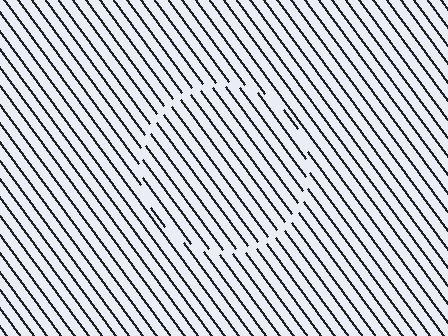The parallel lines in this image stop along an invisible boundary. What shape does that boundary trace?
An illusory circle. The interior of the shape contains the same grating, shifted by half a period — the contour is defined by the phase discontinuity where line-ends from the inner and outer gratings abut.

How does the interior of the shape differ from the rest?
The interior of the shape contains the same grating, shifted by half a period — the contour is defined by the phase discontinuity where line-ends from the inner and outer gratings abut.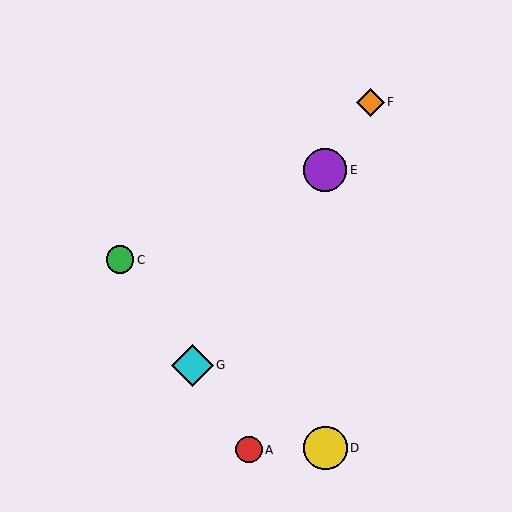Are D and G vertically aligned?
No, D is at x≈325 and G is at x≈192.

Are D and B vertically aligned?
Yes, both are at x≈325.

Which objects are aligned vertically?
Objects B, D, E are aligned vertically.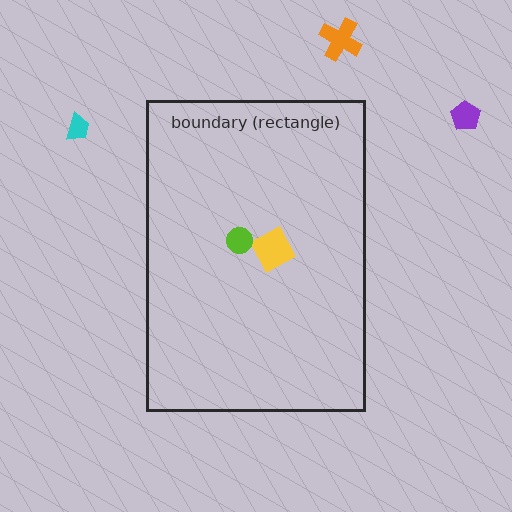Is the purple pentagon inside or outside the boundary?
Outside.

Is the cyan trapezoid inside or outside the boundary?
Outside.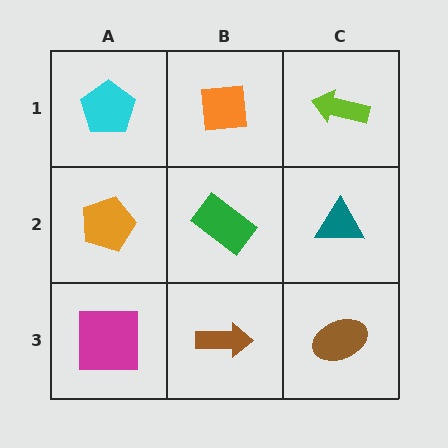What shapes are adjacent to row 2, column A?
A cyan pentagon (row 1, column A), a magenta square (row 3, column A), a green rectangle (row 2, column B).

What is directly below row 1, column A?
An orange pentagon.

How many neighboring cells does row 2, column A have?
3.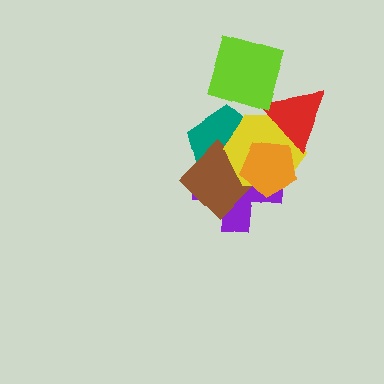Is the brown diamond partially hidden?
Yes, it is partially covered by another shape.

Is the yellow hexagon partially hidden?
Yes, it is partially covered by another shape.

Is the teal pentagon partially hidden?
Yes, it is partially covered by another shape.